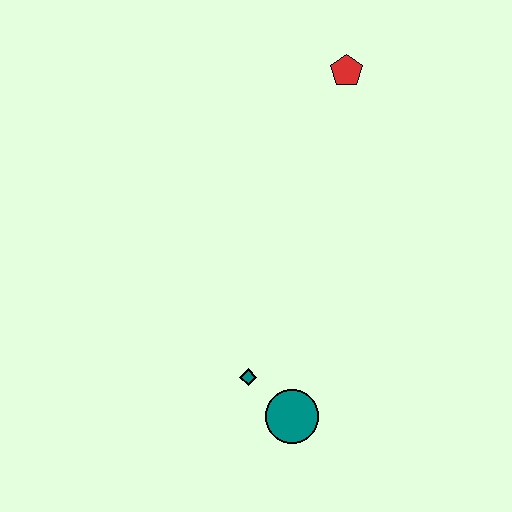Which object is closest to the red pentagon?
The teal diamond is closest to the red pentagon.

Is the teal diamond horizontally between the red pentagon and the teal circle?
No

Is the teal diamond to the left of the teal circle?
Yes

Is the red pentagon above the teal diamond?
Yes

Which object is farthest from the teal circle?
The red pentagon is farthest from the teal circle.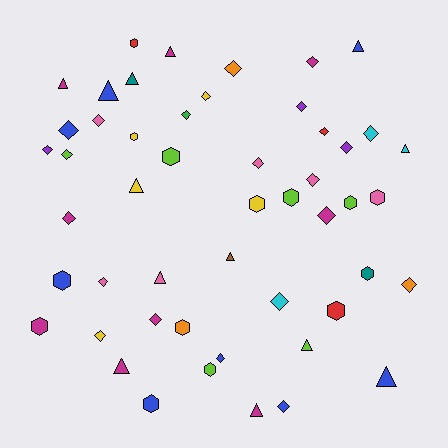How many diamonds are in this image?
There are 23 diamonds.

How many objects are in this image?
There are 50 objects.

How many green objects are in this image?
There is 1 green object.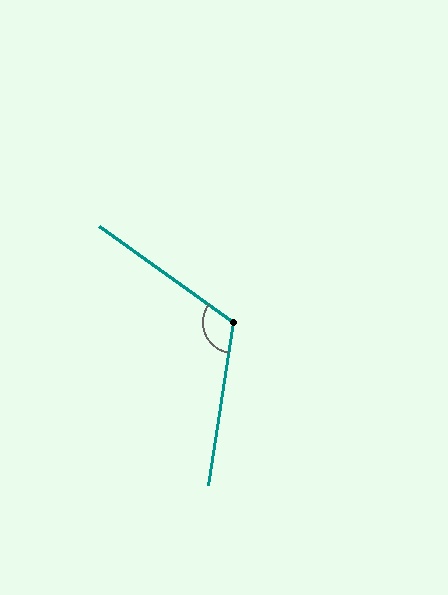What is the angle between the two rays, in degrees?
Approximately 117 degrees.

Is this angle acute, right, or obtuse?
It is obtuse.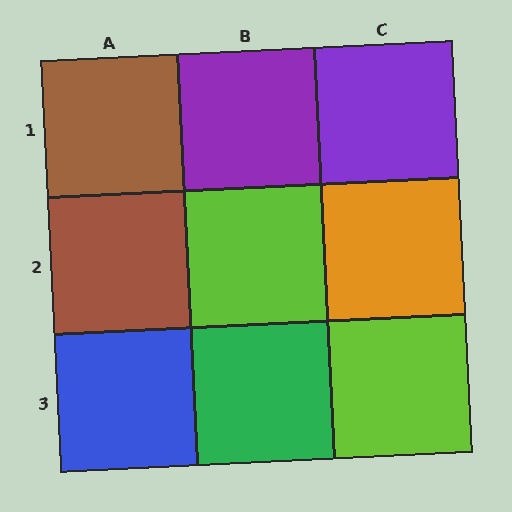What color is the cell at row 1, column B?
Purple.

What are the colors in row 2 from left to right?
Brown, lime, orange.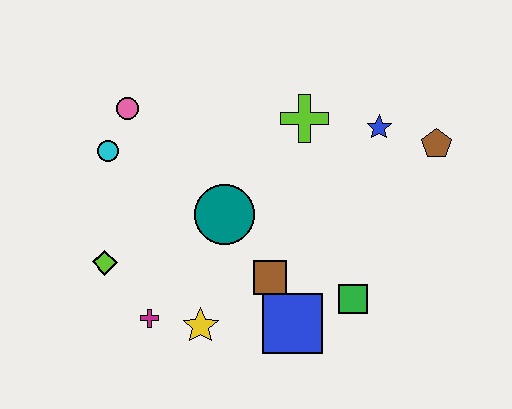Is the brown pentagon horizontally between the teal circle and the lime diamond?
No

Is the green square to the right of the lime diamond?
Yes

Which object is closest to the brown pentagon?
The blue star is closest to the brown pentagon.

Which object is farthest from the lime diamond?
The brown pentagon is farthest from the lime diamond.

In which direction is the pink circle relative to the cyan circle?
The pink circle is above the cyan circle.